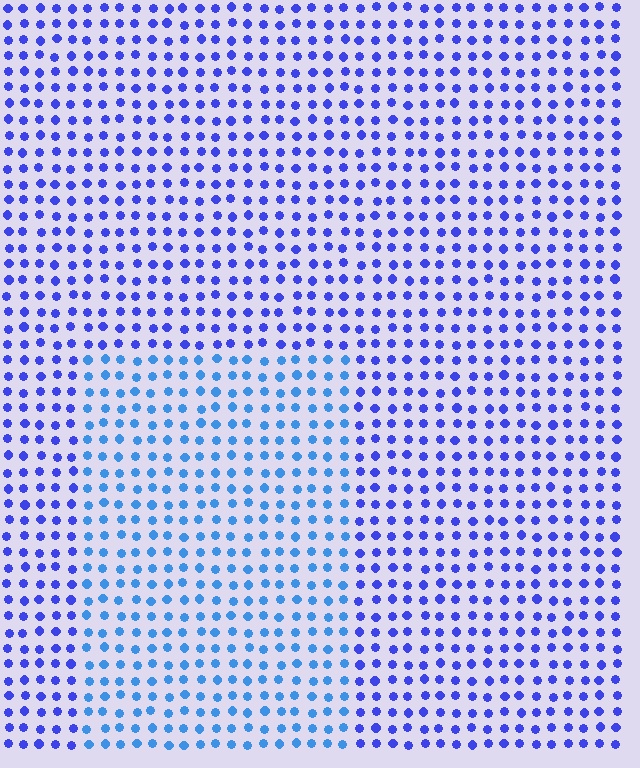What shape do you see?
I see a rectangle.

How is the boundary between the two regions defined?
The boundary is defined purely by a slight shift in hue (about 28 degrees). Spacing, size, and orientation are identical on both sides.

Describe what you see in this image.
The image is filled with small blue elements in a uniform arrangement. A rectangle-shaped region is visible where the elements are tinted to a slightly different hue, forming a subtle color boundary.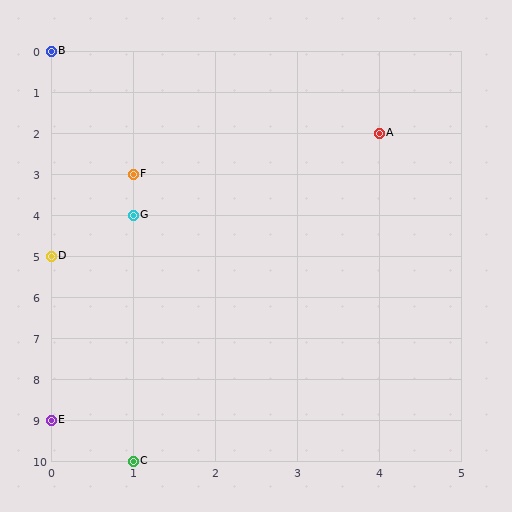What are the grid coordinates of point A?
Point A is at grid coordinates (4, 2).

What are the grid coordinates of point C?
Point C is at grid coordinates (1, 10).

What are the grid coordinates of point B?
Point B is at grid coordinates (0, 0).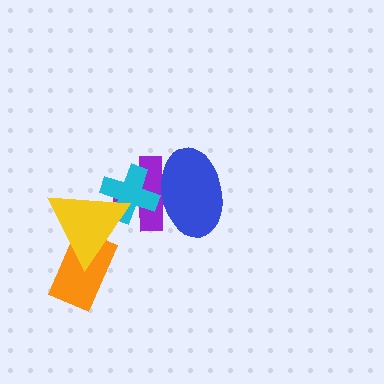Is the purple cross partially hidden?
Yes, it is partially covered by another shape.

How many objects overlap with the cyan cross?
3 objects overlap with the cyan cross.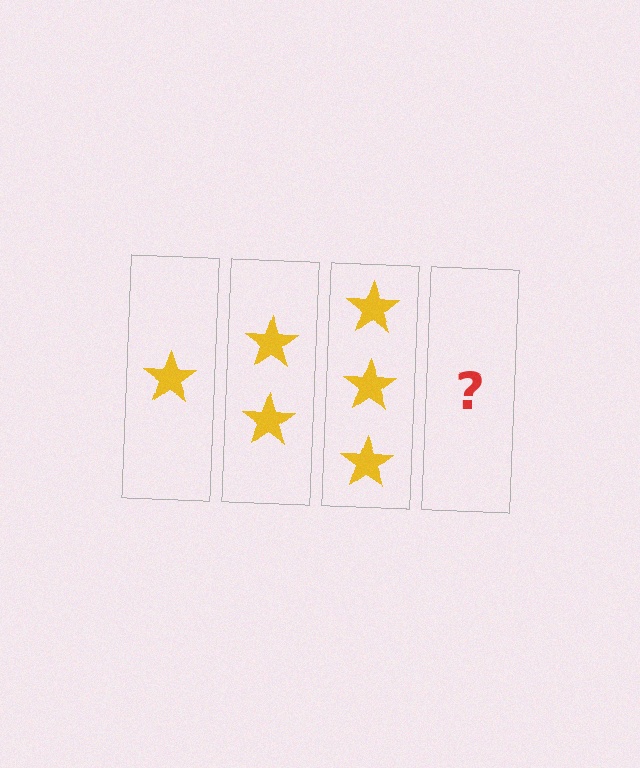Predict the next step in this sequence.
The next step is 4 stars.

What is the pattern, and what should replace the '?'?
The pattern is that each step adds one more star. The '?' should be 4 stars.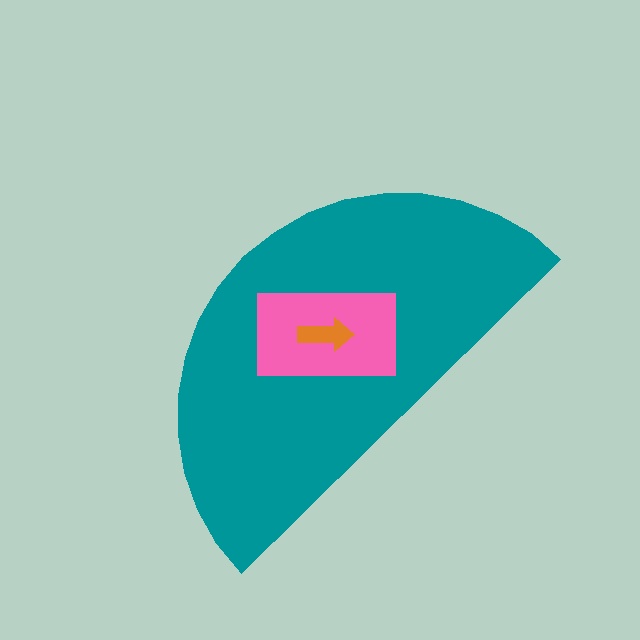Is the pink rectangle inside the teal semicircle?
Yes.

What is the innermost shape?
The orange arrow.